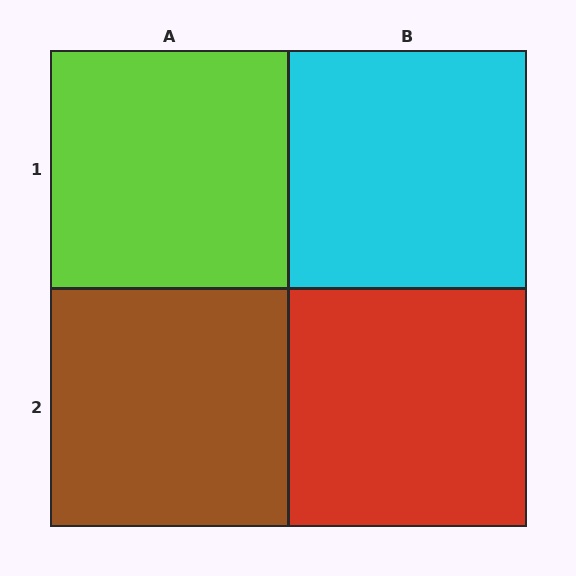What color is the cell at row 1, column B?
Cyan.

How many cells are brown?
1 cell is brown.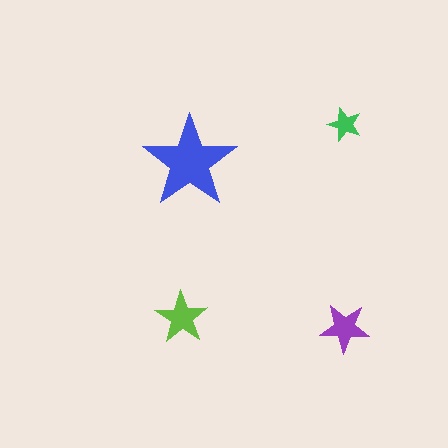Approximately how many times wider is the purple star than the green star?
About 1.5 times wider.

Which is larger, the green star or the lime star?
The lime one.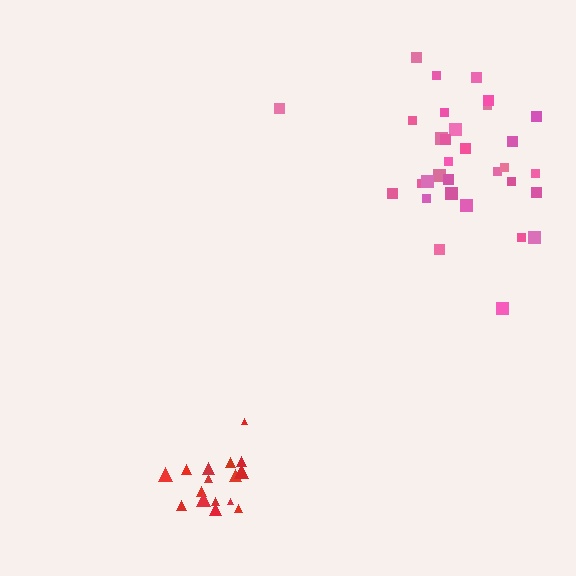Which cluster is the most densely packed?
Red.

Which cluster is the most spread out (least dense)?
Pink.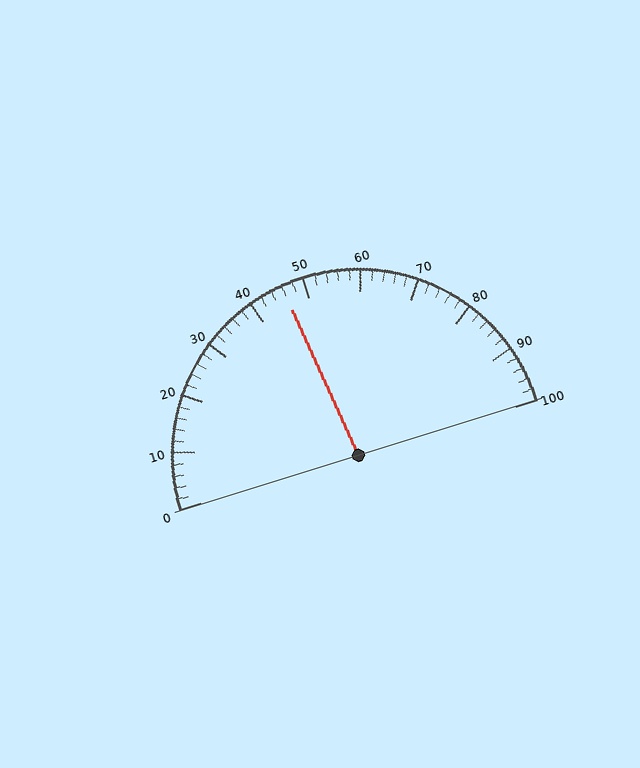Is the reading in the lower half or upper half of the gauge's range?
The reading is in the lower half of the range (0 to 100).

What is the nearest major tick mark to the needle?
The nearest major tick mark is 50.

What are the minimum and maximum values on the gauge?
The gauge ranges from 0 to 100.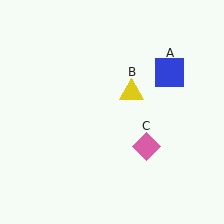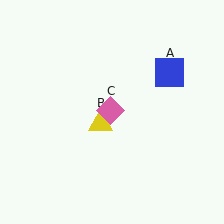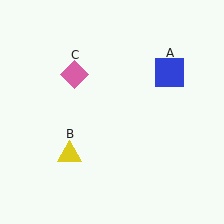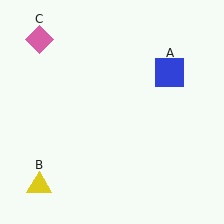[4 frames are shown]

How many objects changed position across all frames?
2 objects changed position: yellow triangle (object B), pink diamond (object C).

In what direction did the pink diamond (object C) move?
The pink diamond (object C) moved up and to the left.